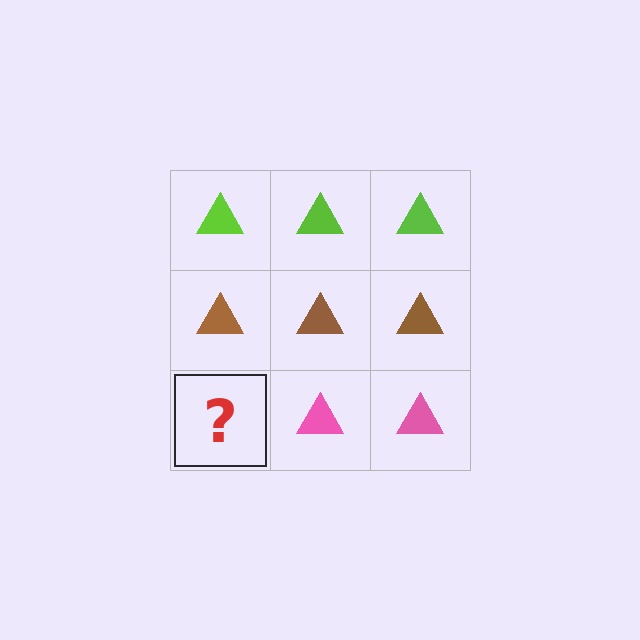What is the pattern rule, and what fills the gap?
The rule is that each row has a consistent color. The gap should be filled with a pink triangle.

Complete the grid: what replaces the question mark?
The question mark should be replaced with a pink triangle.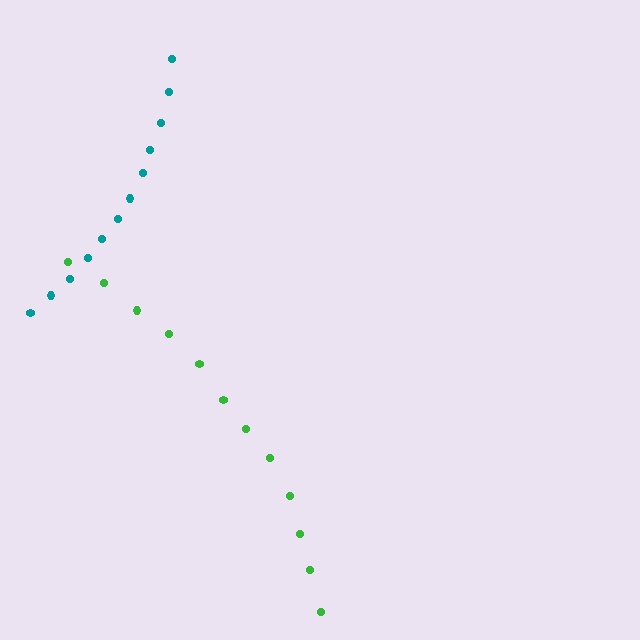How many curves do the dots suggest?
There are 2 distinct paths.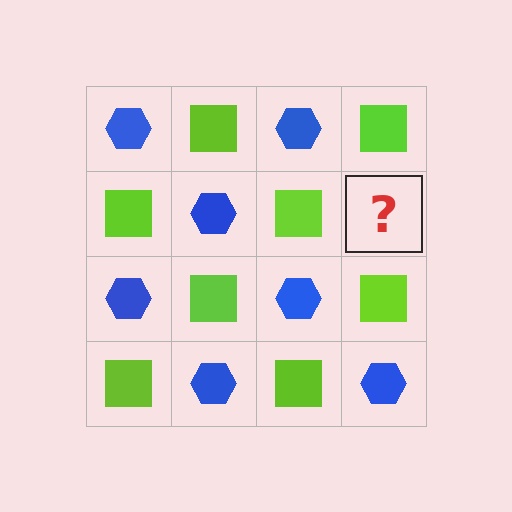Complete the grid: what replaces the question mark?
The question mark should be replaced with a blue hexagon.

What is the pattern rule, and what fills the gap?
The rule is that it alternates blue hexagon and lime square in a checkerboard pattern. The gap should be filled with a blue hexagon.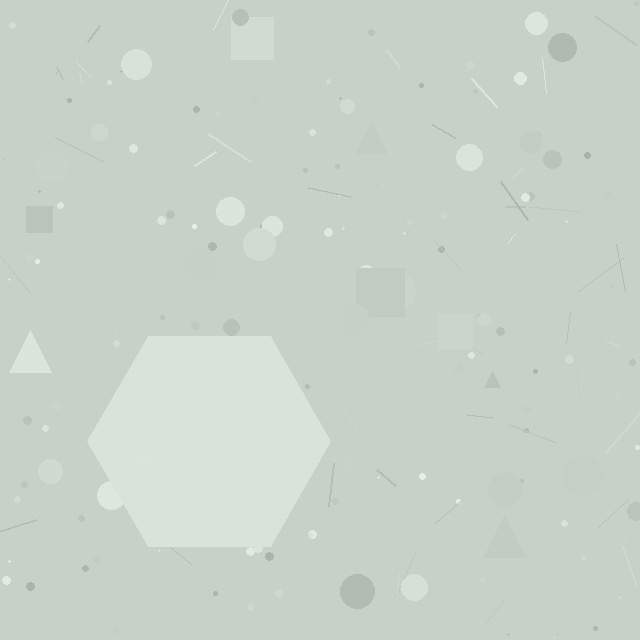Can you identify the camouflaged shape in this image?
The camouflaged shape is a hexagon.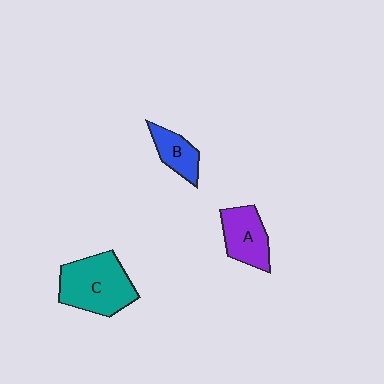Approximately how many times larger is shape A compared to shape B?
Approximately 1.4 times.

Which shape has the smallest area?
Shape B (blue).